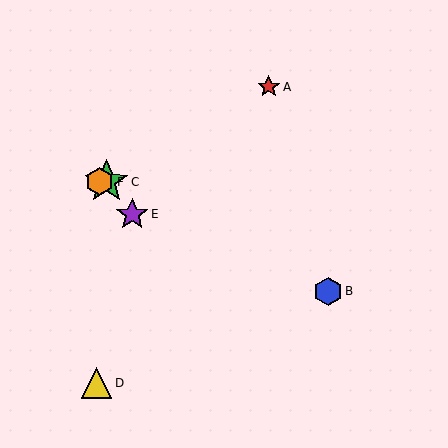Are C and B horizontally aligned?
No, C is at y≈182 and B is at y≈291.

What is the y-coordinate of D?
Object D is at y≈383.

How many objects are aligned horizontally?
2 objects (C, F) are aligned horizontally.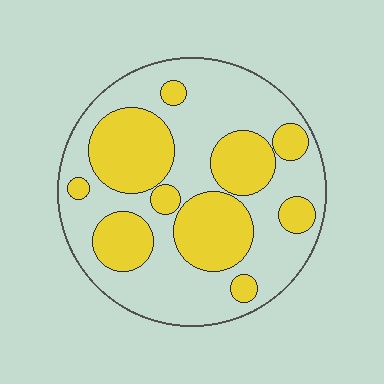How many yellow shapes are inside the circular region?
10.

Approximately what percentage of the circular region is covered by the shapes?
Approximately 40%.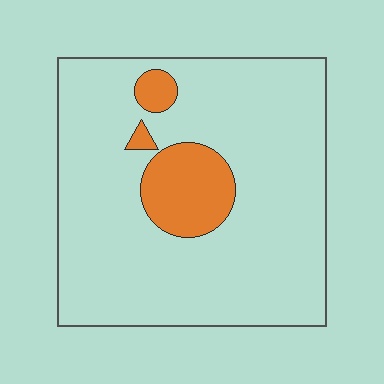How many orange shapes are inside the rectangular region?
3.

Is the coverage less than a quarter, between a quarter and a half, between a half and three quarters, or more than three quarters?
Less than a quarter.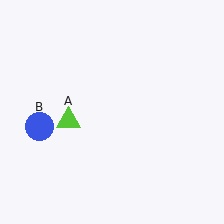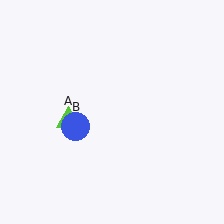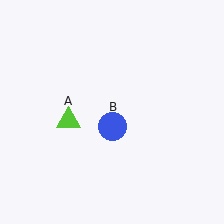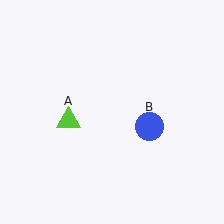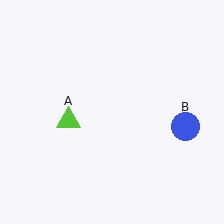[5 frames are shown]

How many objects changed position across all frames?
1 object changed position: blue circle (object B).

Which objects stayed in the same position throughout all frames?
Lime triangle (object A) remained stationary.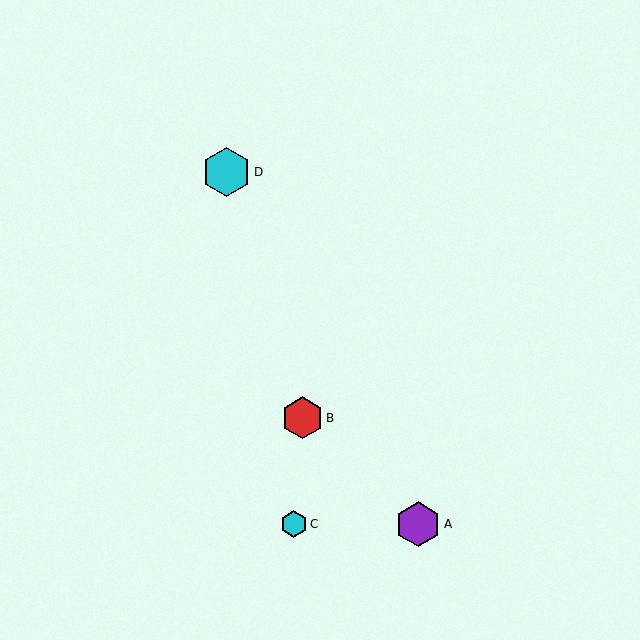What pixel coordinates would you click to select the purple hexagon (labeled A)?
Click at (418, 524) to select the purple hexagon A.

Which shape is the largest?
The cyan hexagon (labeled D) is the largest.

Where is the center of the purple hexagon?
The center of the purple hexagon is at (418, 524).